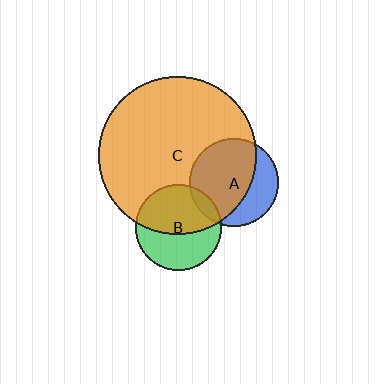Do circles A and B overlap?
Yes.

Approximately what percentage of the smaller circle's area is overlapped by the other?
Approximately 10%.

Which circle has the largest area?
Circle C (orange).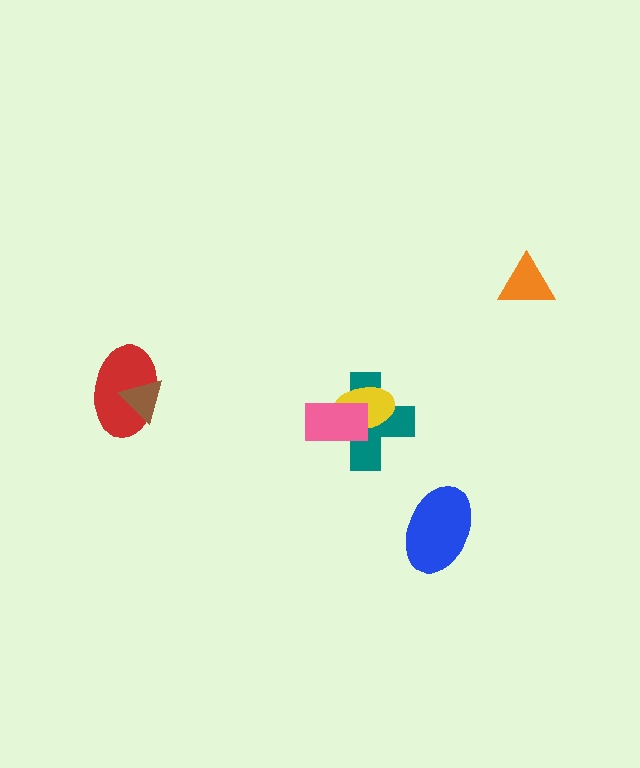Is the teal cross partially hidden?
Yes, it is partially covered by another shape.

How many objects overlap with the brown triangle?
1 object overlaps with the brown triangle.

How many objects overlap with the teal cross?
2 objects overlap with the teal cross.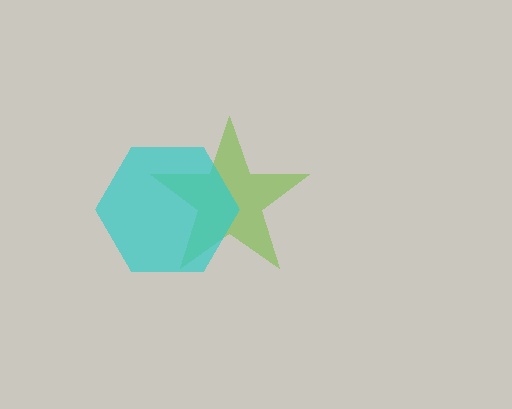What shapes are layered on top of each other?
The layered shapes are: a lime star, a cyan hexagon.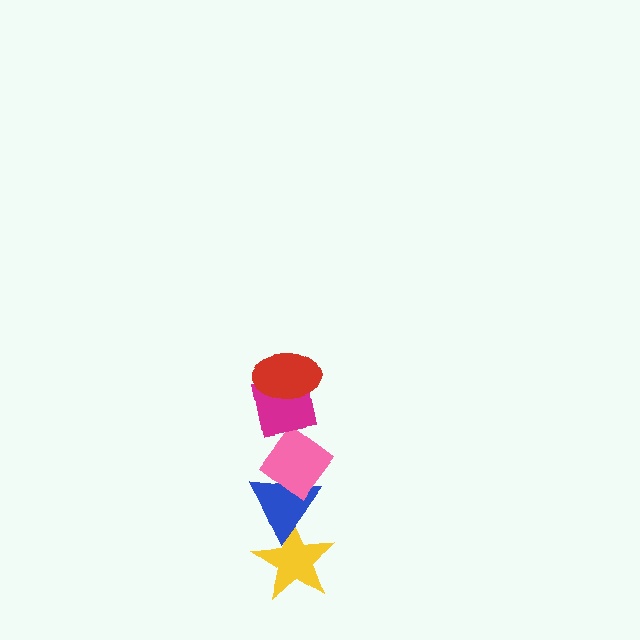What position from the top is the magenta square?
The magenta square is 2nd from the top.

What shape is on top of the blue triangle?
The pink diamond is on top of the blue triangle.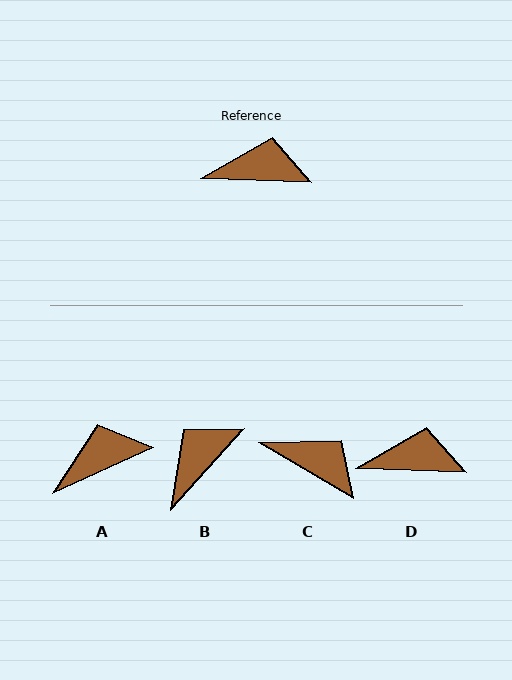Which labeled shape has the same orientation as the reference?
D.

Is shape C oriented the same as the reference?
No, it is off by about 29 degrees.